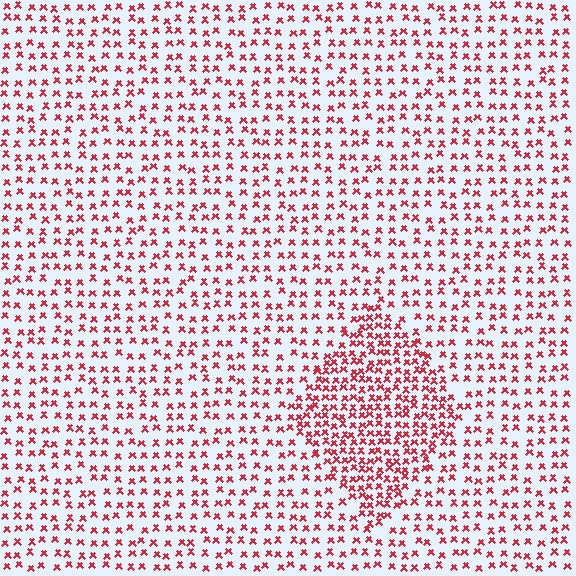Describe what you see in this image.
The image contains small red elements arranged at two different densities. A diamond-shaped region is visible where the elements are more densely packed than the surrounding area.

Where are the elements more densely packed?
The elements are more densely packed inside the diamond boundary.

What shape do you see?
I see a diamond.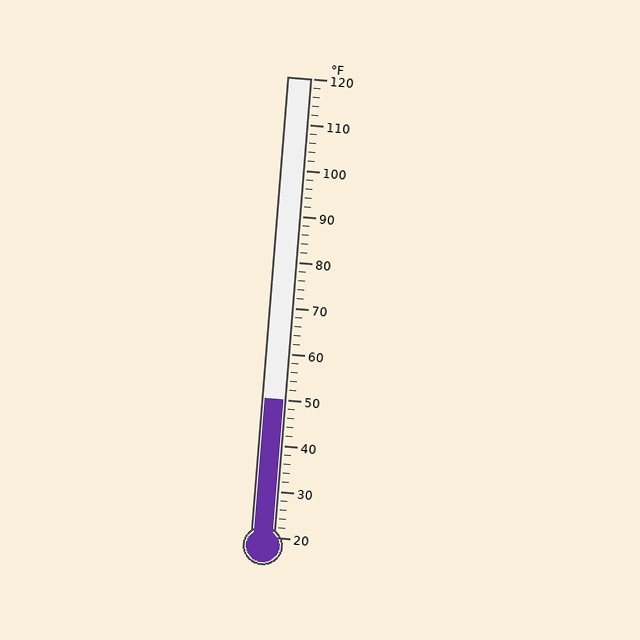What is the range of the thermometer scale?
The thermometer scale ranges from 20°F to 120°F.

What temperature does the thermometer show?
The thermometer shows approximately 50°F.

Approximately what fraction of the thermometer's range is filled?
The thermometer is filled to approximately 30% of its range.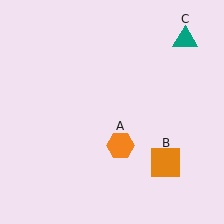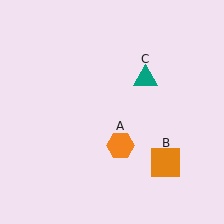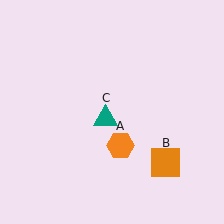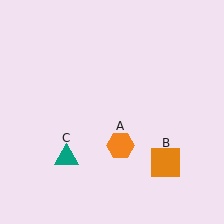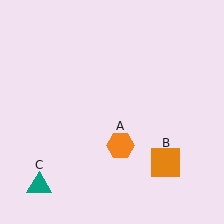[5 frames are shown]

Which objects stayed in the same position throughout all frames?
Orange hexagon (object A) and orange square (object B) remained stationary.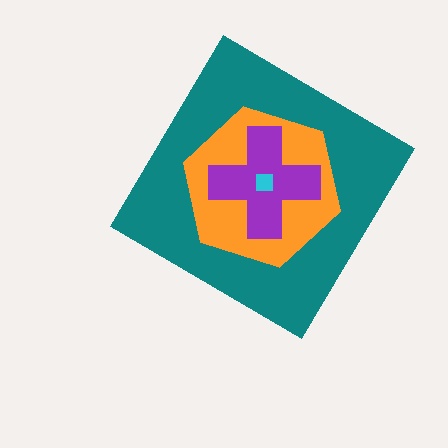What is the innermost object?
The cyan square.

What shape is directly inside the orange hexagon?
The purple cross.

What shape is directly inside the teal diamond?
The orange hexagon.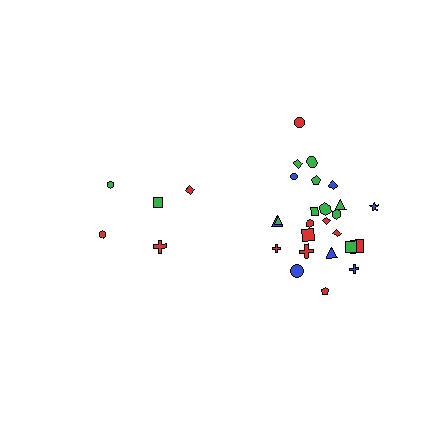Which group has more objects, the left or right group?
The right group.